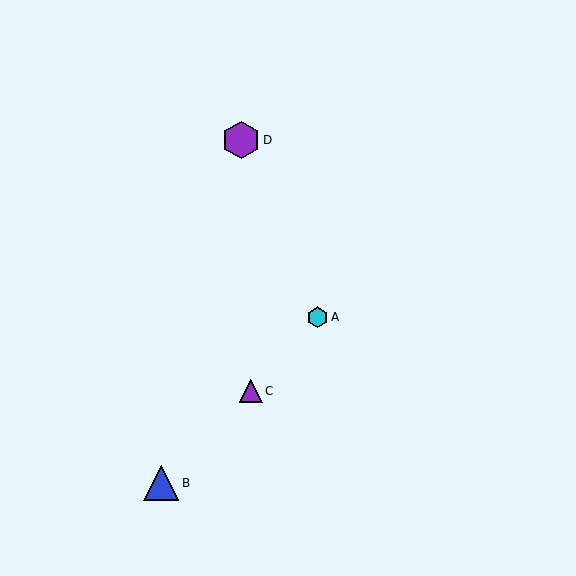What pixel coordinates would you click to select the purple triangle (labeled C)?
Click at (251, 391) to select the purple triangle C.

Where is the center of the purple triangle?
The center of the purple triangle is at (251, 391).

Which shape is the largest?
The purple hexagon (labeled D) is the largest.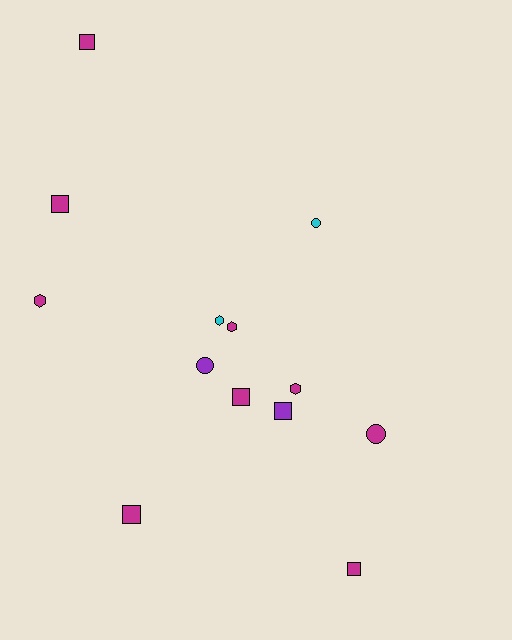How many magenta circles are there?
There is 1 magenta circle.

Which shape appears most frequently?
Square, with 6 objects.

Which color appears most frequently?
Magenta, with 9 objects.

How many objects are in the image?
There are 13 objects.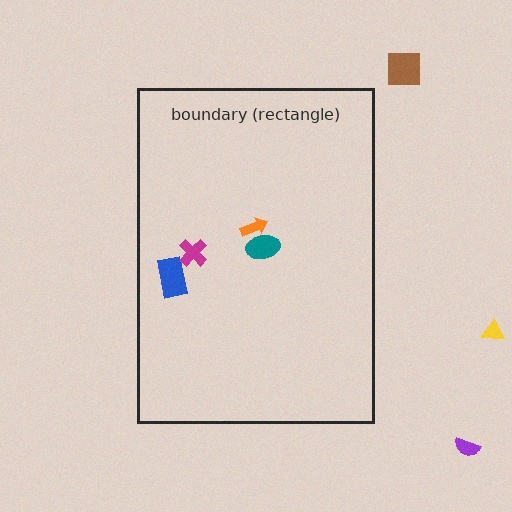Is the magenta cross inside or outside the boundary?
Inside.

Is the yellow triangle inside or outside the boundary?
Outside.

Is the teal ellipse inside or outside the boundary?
Inside.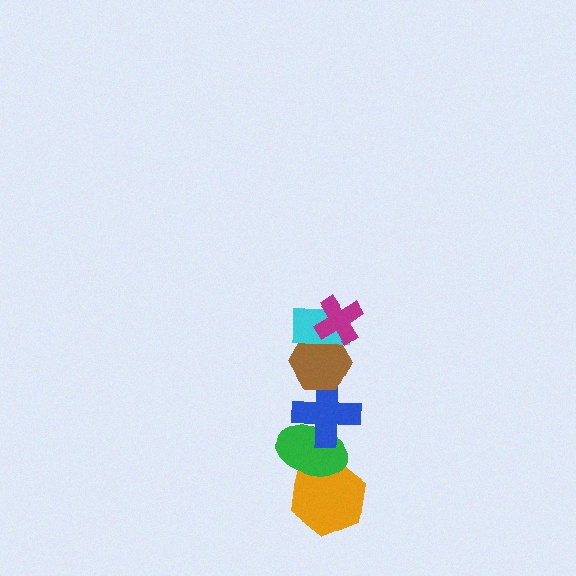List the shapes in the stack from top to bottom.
From top to bottom: the magenta cross, the cyan rectangle, the brown hexagon, the blue cross, the green ellipse, the orange hexagon.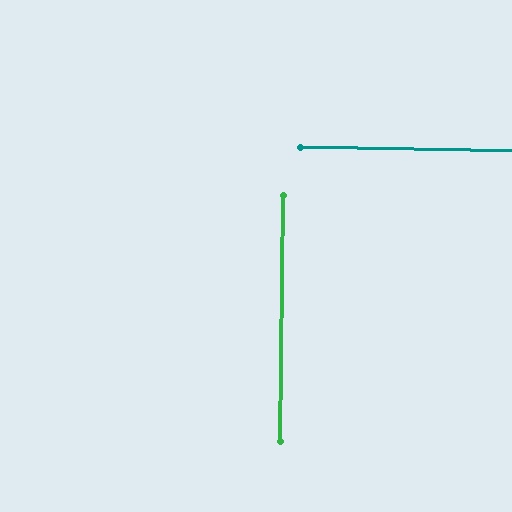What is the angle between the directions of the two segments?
Approximately 90 degrees.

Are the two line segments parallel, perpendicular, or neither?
Perpendicular — they meet at approximately 90°.